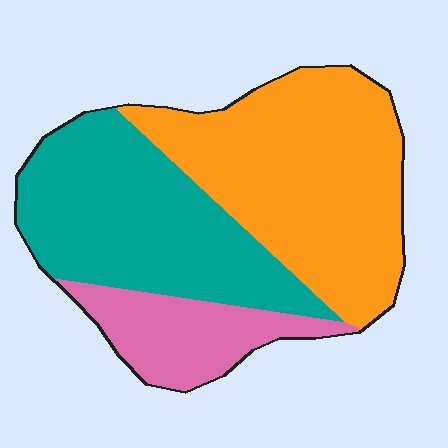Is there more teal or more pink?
Teal.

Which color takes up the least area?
Pink, at roughly 15%.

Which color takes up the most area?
Orange, at roughly 45%.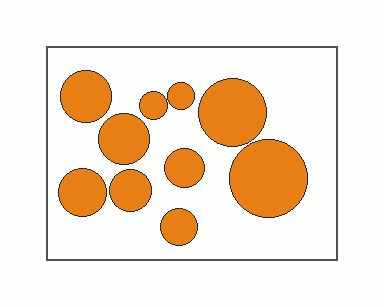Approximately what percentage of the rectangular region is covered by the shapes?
Approximately 30%.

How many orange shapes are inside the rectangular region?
10.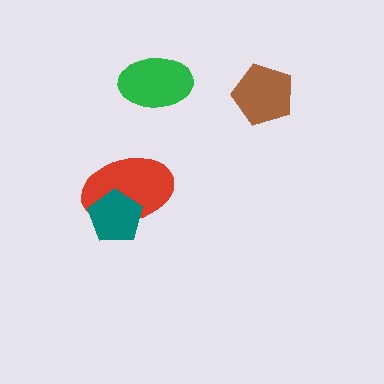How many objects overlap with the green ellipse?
0 objects overlap with the green ellipse.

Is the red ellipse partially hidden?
Yes, it is partially covered by another shape.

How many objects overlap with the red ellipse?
1 object overlaps with the red ellipse.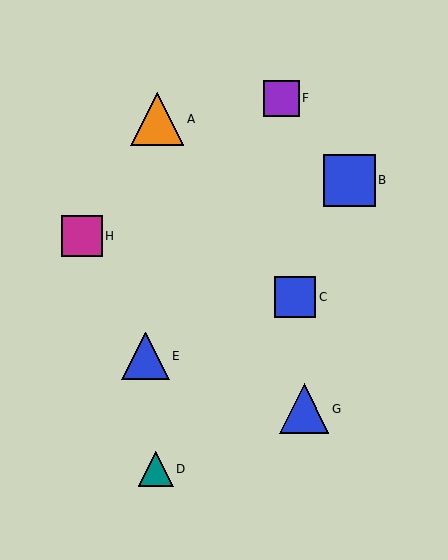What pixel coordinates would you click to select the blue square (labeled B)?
Click at (349, 180) to select the blue square B.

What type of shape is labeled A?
Shape A is an orange triangle.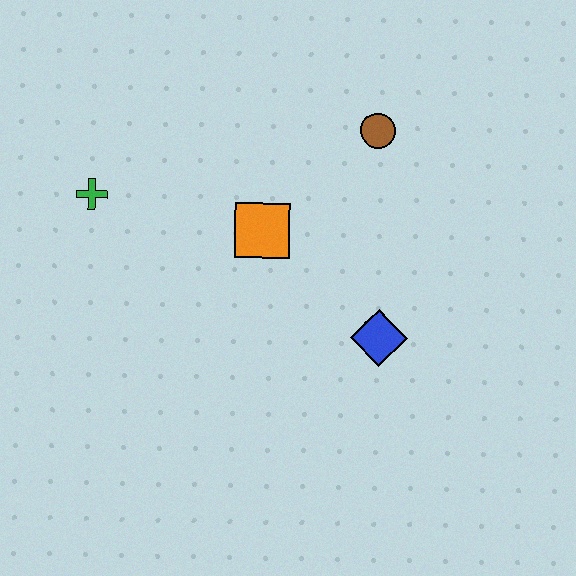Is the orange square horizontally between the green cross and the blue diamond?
Yes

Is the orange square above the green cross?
No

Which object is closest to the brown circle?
The orange square is closest to the brown circle.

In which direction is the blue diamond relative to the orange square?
The blue diamond is to the right of the orange square.